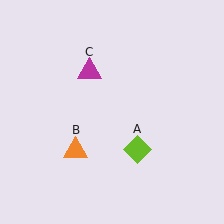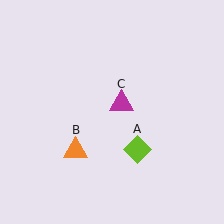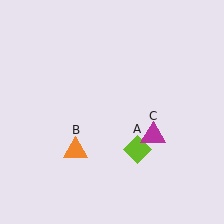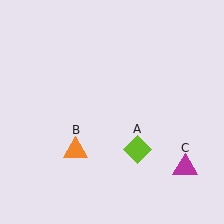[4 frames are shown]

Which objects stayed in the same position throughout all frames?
Lime diamond (object A) and orange triangle (object B) remained stationary.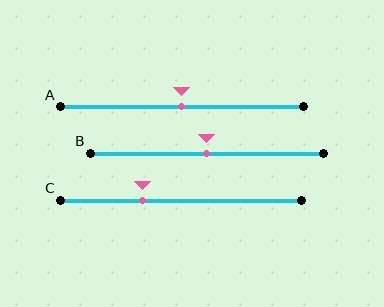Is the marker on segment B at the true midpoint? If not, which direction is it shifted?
Yes, the marker on segment B is at the true midpoint.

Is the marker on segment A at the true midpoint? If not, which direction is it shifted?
Yes, the marker on segment A is at the true midpoint.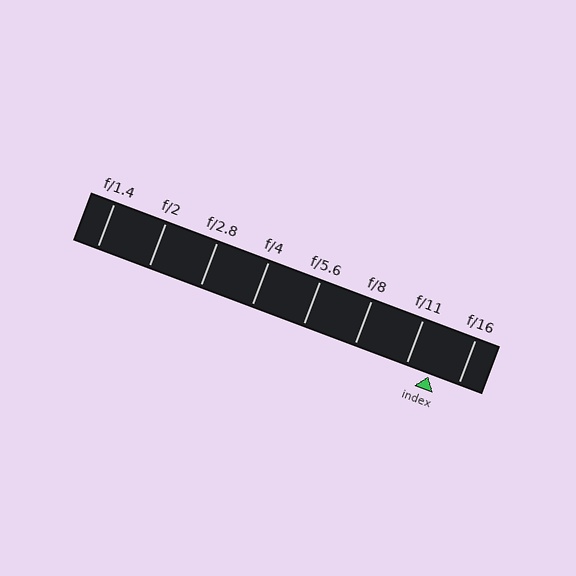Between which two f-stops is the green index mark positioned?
The index mark is between f/11 and f/16.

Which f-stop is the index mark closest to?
The index mark is closest to f/11.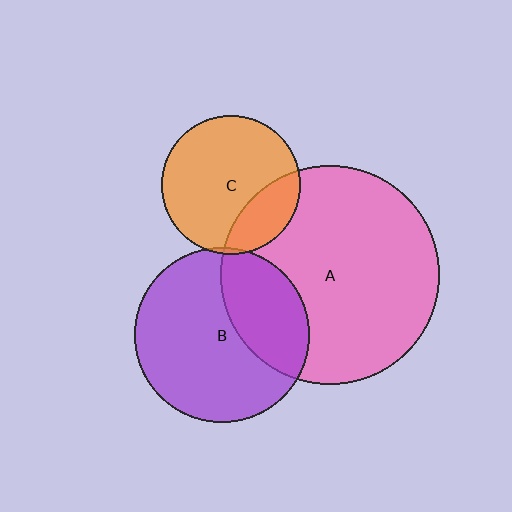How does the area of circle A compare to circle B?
Approximately 1.6 times.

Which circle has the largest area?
Circle A (pink).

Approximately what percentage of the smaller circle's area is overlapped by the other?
Approximately 5%.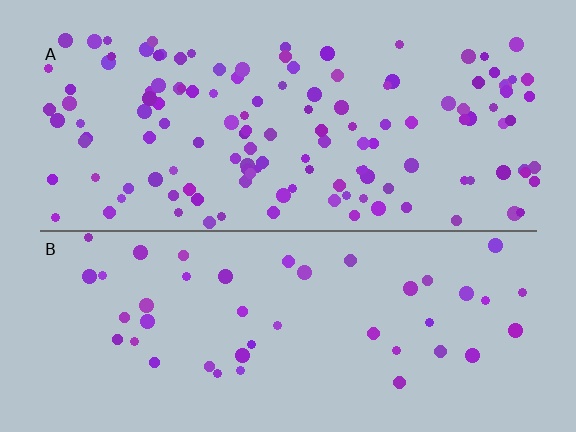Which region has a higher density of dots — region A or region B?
A (the top).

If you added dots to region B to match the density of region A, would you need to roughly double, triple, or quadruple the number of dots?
Approximately triple.